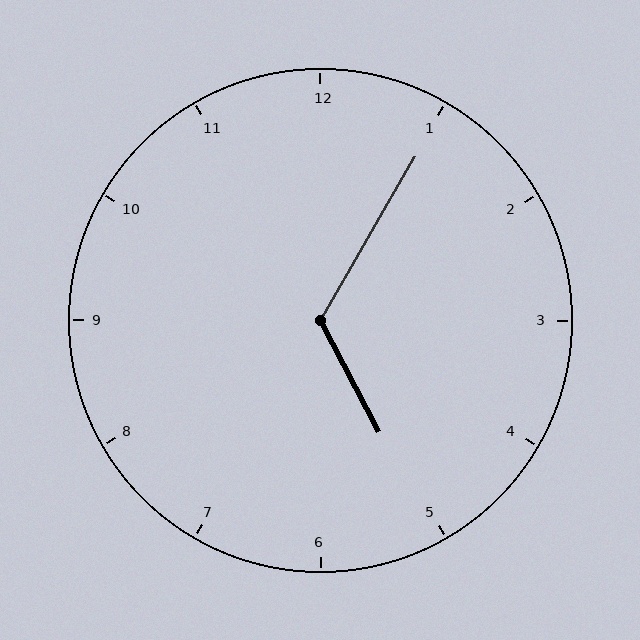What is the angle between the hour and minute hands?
Approximately 122 degrees.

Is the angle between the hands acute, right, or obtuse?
It is obtuse.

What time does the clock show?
5:05.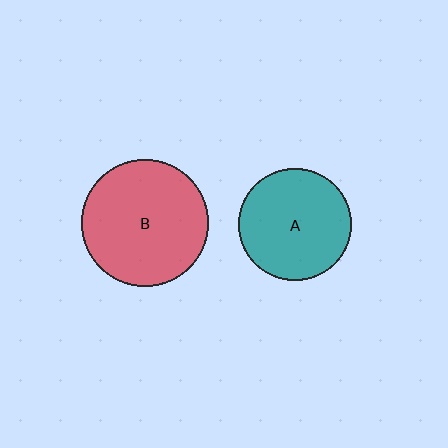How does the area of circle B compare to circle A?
Approximately 1.3 times.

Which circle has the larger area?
Circle B (red).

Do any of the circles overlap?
No, none of the circles overlap.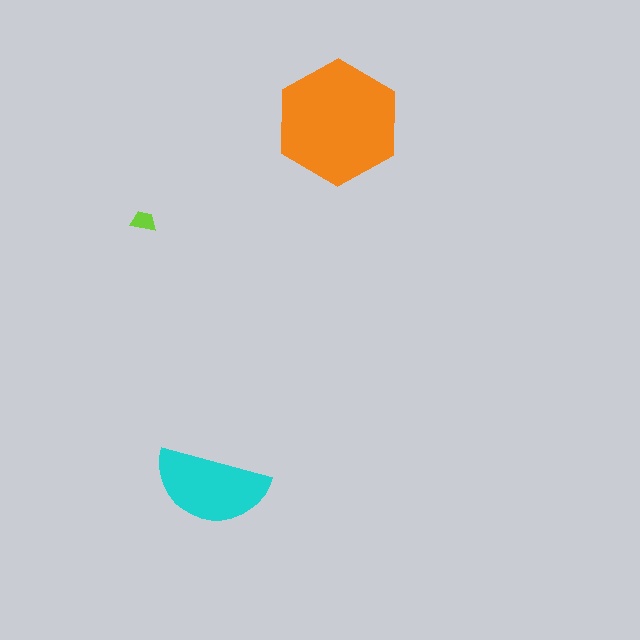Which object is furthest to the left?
The lime trapezoid is leftmost.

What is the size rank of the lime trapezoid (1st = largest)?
3rd.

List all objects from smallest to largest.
The lime trapezoid, the cyan semicircle, the orange hexagon.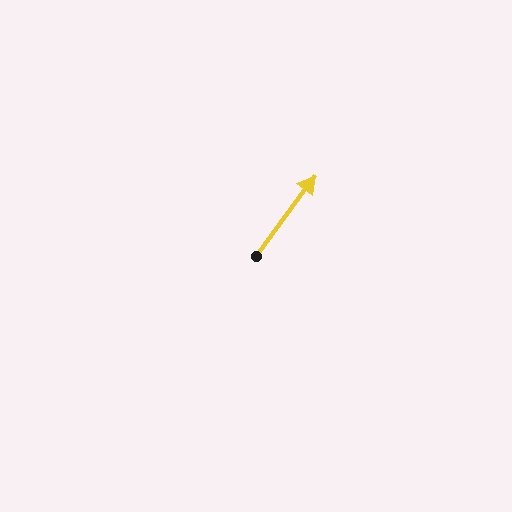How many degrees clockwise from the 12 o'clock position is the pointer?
Approximately 36 degrees.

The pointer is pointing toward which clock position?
Roughly 1 o'clock.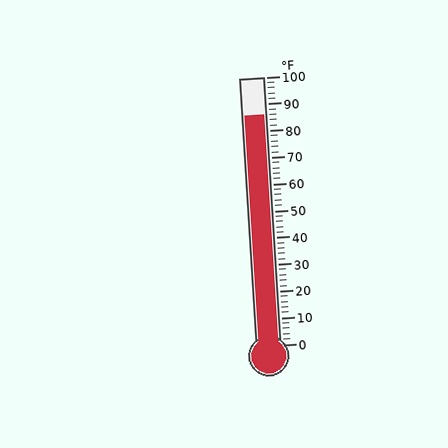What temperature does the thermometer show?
The thermometer shows approximately 86°F.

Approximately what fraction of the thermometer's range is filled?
The thermometer is filled to approximately 85% of its range.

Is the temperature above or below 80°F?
The temperature is above 80°F.